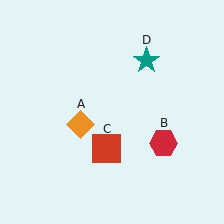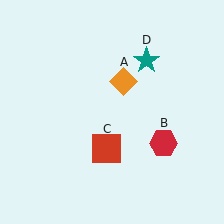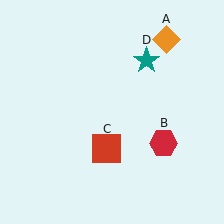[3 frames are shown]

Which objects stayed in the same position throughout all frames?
Red hexagon (object B) and red square (object C) and teal star (object D) remained stationary.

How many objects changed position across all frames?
1 object changed position: orange diamond (object A).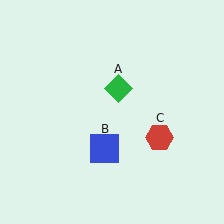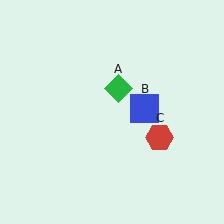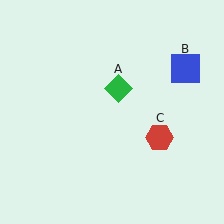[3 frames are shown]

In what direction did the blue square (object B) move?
The blue square (object B) moved up and to the right.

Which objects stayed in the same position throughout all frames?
Green diamond (object A) and red hexagon (object C) remained stationary.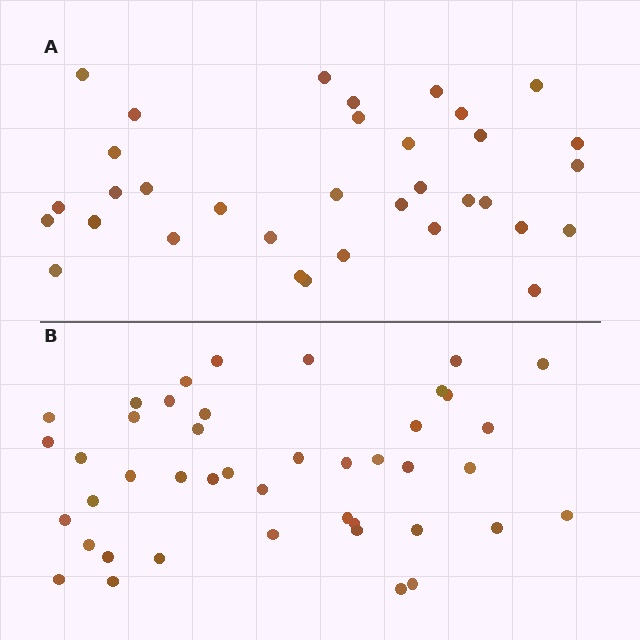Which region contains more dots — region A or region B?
Region B (the bottom region) has more dots.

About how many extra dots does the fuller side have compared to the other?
Region B has roughly 8 or so more dots than region A.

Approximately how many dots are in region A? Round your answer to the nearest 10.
About 30 dots. (The exact count is 34, which rounds to 30.)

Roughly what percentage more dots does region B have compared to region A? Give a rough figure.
About 25% more.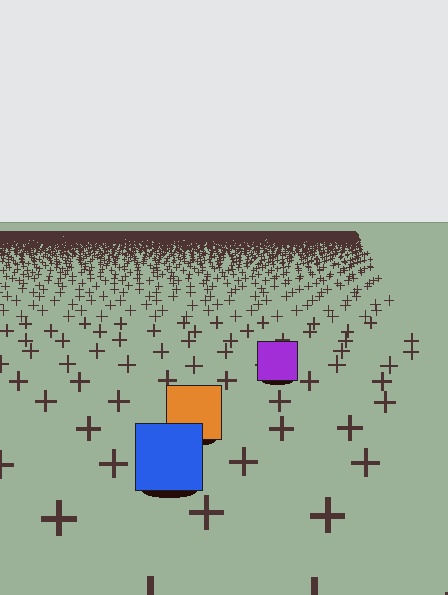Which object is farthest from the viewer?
The purple square is farthest from the viewer. It appears smaller and the ground texture around it is denser.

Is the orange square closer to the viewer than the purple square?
Yes. The orange square is closer — you can tell from the texture gradient: the ground texture is coarser near it.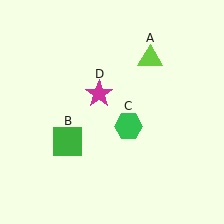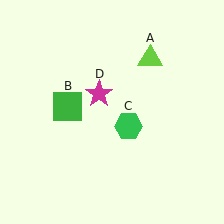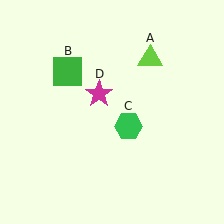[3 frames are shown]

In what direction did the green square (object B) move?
The green square (object B) moved up.